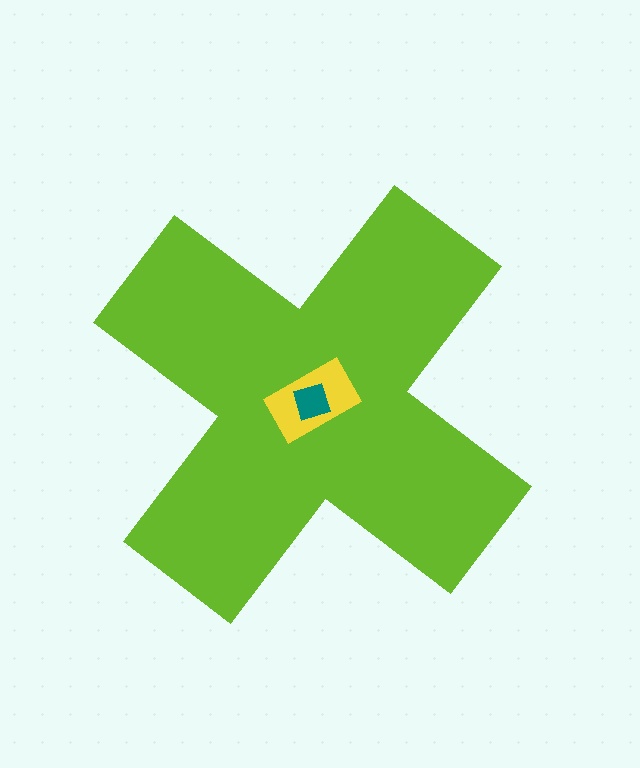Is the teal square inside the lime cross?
Yes.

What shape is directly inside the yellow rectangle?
The teal square.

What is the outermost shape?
The lime cross.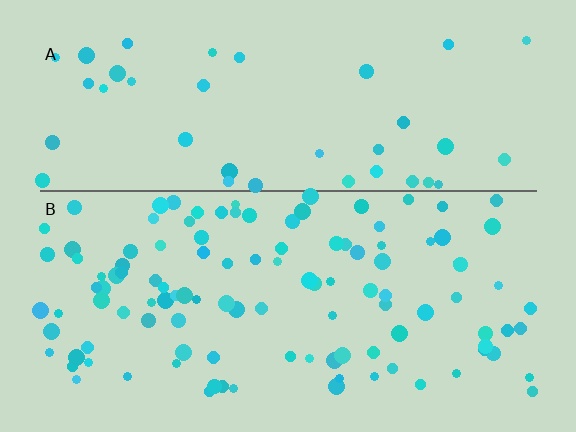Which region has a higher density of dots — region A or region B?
B (the bottom).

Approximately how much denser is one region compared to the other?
Approximately 2.8× — region B over region A.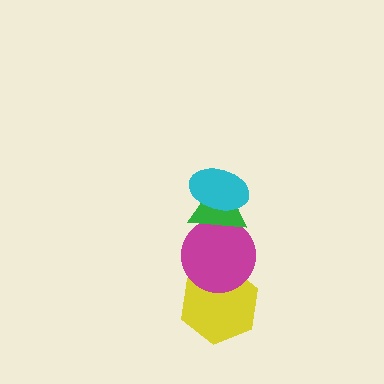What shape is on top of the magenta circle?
The green triangle is on top of the magenta circle.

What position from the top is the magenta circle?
The magenta circle is 3rd from the top.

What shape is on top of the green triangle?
The cyan ellipse is on top of the green triangle.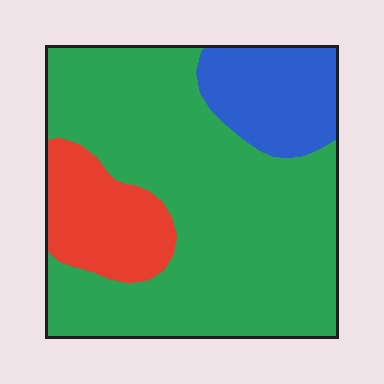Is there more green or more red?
Green.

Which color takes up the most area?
Green, at roughly 70%.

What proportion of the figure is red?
Red covers about 15% of the figure.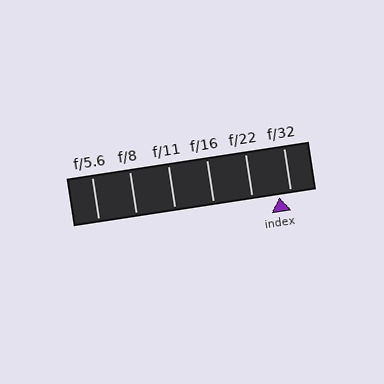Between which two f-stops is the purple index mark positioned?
The index mark is between f/22 and f/32.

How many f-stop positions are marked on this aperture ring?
There are 6 f-stop positions marked.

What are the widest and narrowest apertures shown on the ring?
The widest aperture shown is f/5.6 and the narrowest is f/32.